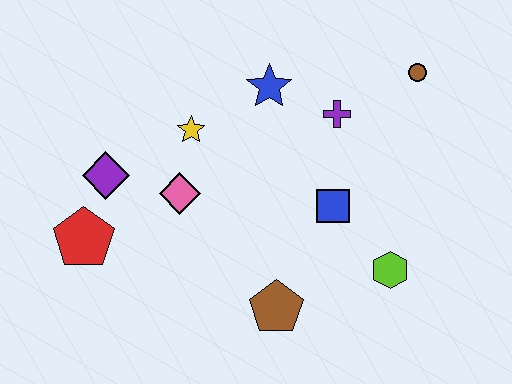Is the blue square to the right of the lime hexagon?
No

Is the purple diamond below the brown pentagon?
No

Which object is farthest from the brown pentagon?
The brown circle is farthest from the brown pentagon.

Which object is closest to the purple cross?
The blue star is closest to the purple cross.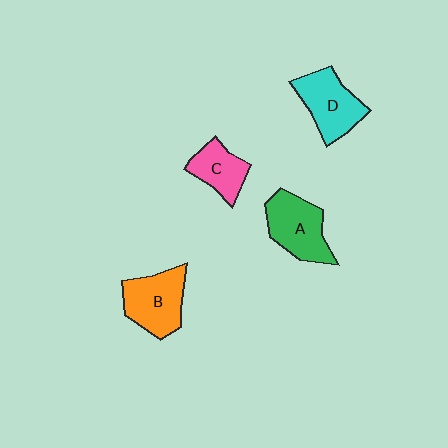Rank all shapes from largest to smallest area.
From largest to smallest: B (orange), A (green), D (cyan), C (pink).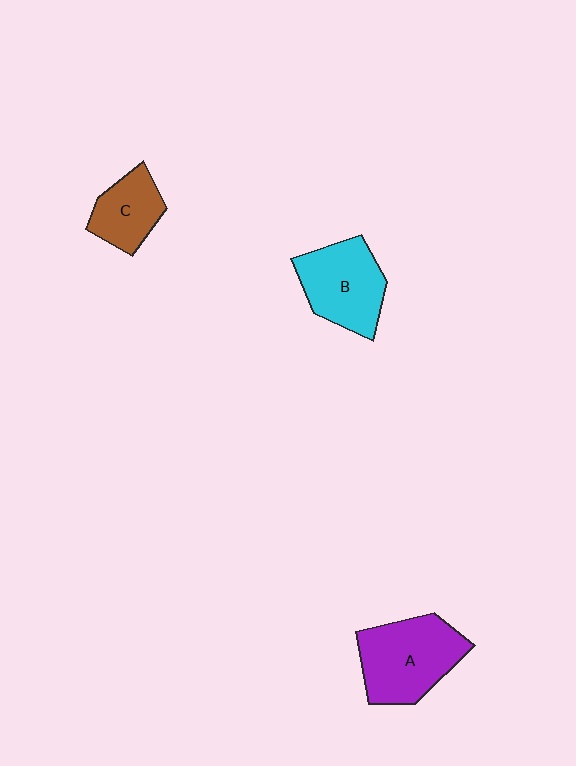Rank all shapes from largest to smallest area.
From largest to smallest: A (purple), B (cyan), C (brown).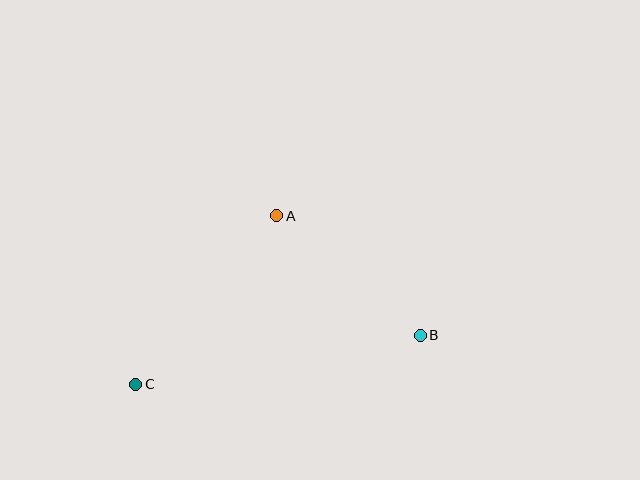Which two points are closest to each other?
Points A and B are closest to each other.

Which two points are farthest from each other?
Points B and C are farthest from each other.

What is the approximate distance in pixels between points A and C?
The distance between A and C is approximately 220 pixels.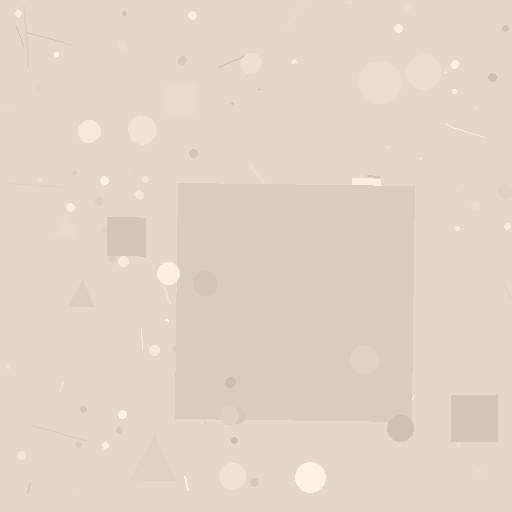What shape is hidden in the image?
A square is hidden in the image.